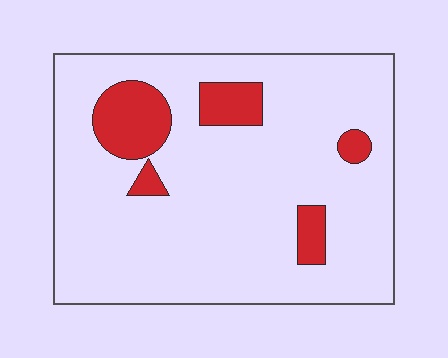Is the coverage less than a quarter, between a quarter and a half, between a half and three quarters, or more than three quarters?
Less than a quarter.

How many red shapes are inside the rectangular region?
5.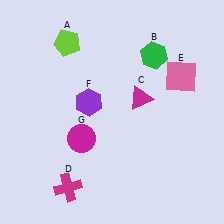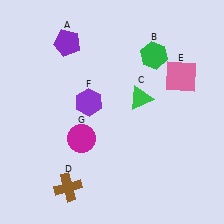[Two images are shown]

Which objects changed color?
A changed from lime to purple. C changed from magenta to green. D changed from magenta to brown.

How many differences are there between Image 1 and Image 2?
There are 3 differences between the two images.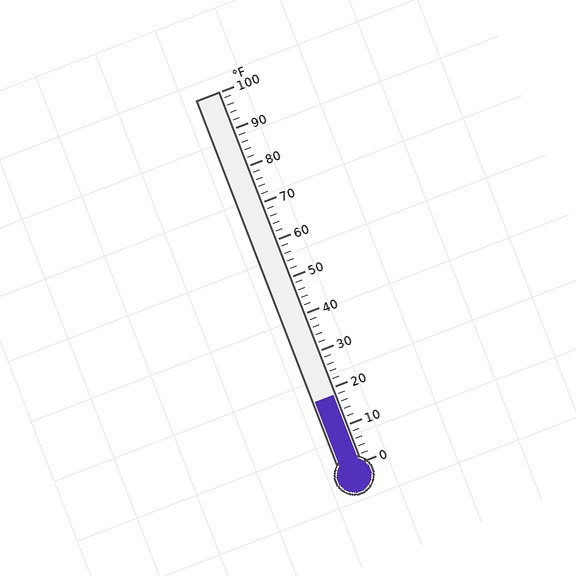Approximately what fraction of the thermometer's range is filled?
The thermometer is filled to approximately 20% of its range.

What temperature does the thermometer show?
The thermometer shows approximately 18°F.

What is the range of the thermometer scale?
The thermometer scale ranges from 0°F to 100°F.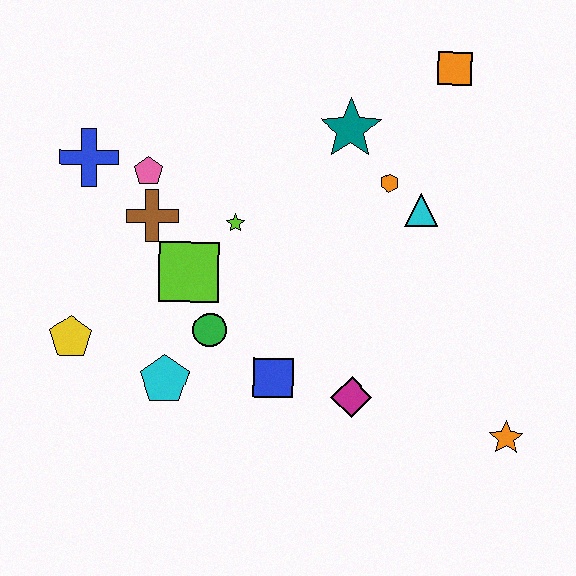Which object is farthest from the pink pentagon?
The orange star is farthest from the pink pentagon.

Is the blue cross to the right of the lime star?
No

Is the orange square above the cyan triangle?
Yes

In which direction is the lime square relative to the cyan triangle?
The lime square is to the left of the cyan triangle.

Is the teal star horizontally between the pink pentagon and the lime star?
No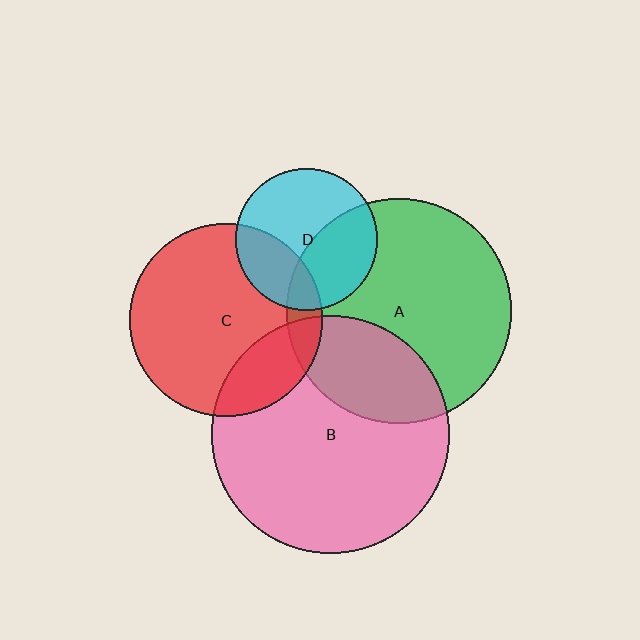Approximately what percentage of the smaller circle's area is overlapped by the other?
Approximately 30%.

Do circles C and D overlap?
Yes.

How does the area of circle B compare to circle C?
Approximately 1.5 times.